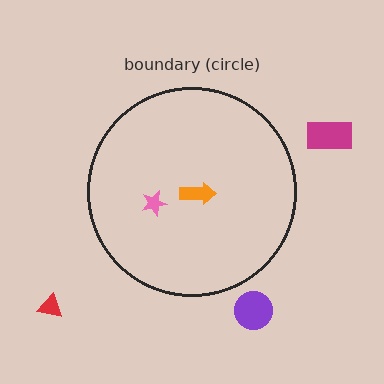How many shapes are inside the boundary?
2 inside, 3 outside.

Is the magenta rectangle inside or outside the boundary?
Outside.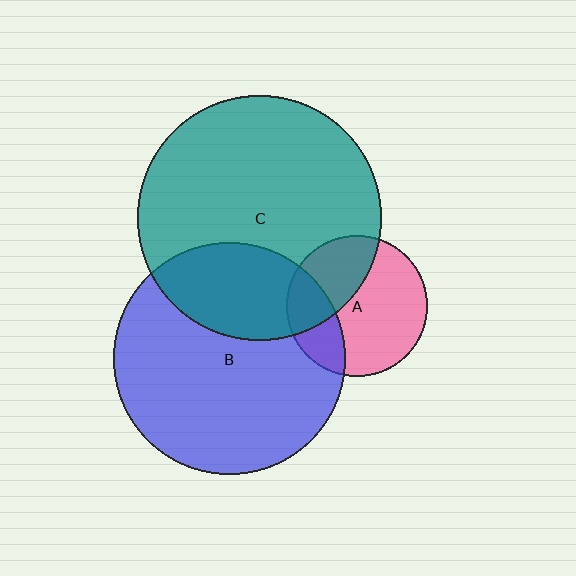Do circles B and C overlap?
Yes.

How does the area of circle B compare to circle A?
Approximately 2.7 times.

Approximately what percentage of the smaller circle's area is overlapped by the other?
Approximately 30%.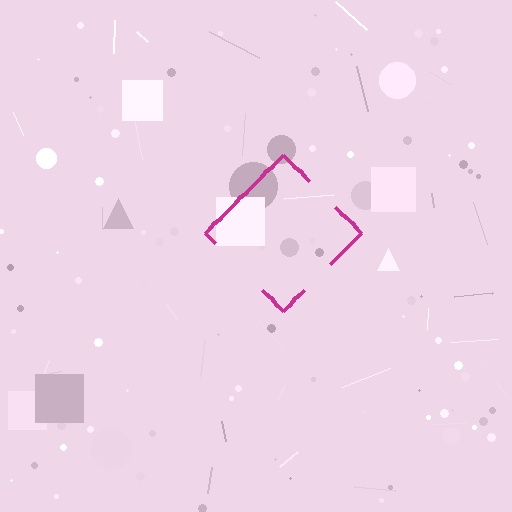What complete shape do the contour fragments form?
The contour fragments form a diamond.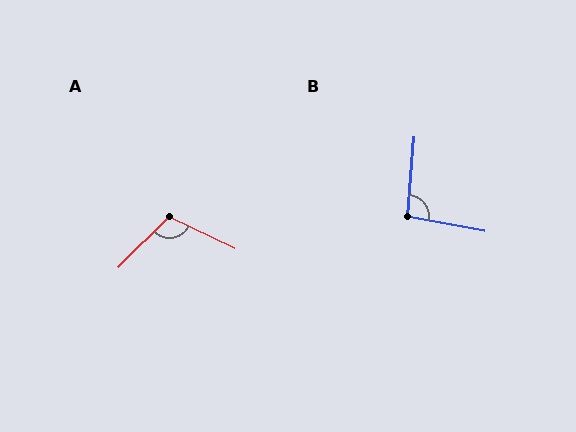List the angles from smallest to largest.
B (96°), A (109°).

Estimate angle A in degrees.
Approximately 109 degrees.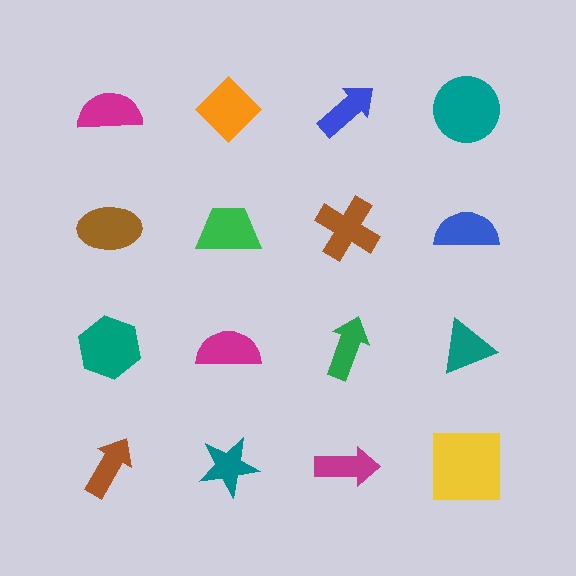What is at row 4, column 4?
A yellow square.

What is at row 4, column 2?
A teal star.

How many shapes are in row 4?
4 shapes.